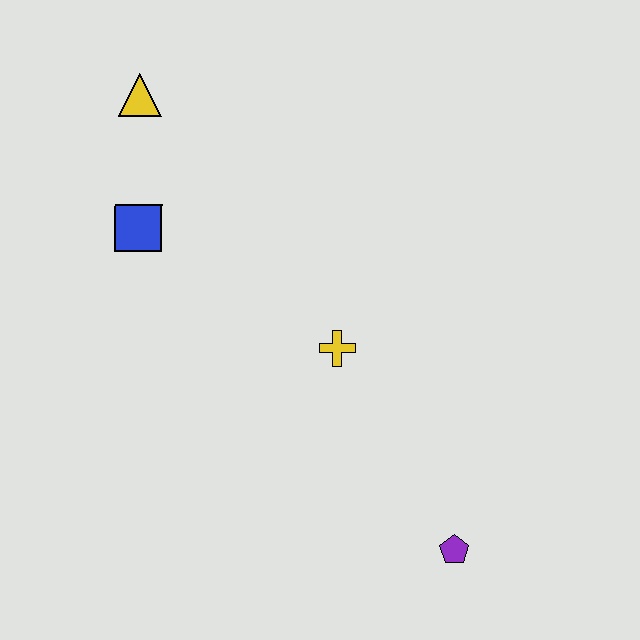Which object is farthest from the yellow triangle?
The purple pentagon is farthest from the yellow triangle.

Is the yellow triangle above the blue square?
Yes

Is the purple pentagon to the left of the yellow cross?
No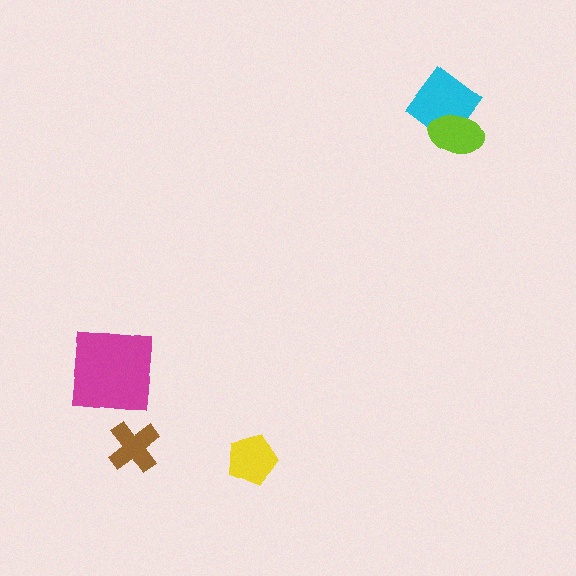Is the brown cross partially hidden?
No, no other shape covers it.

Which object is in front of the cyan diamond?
The lime ellipse is in front of the cyan diamond.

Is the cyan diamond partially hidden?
Yes, it is partially covered by another shape.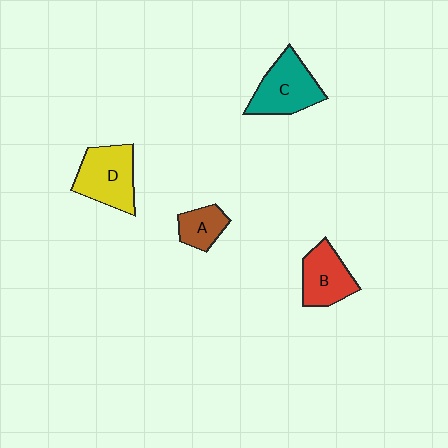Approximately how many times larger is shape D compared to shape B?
Approximately 1.2 times.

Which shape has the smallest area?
Shape A (brown).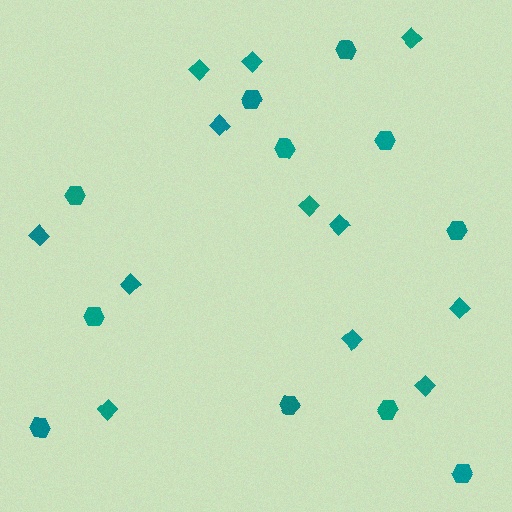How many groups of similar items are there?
There are 2 groups: one group of diamonds (12) and one group of hexagons (11).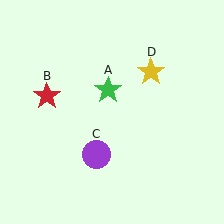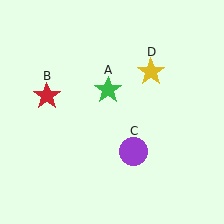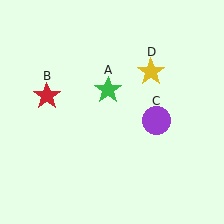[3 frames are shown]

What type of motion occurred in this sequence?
The purple circle (object C) rotated counterclockwise around the center of the scene.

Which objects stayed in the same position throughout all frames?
Green star (object A) and red star (object B) and yellow star (object D) remained stationary.